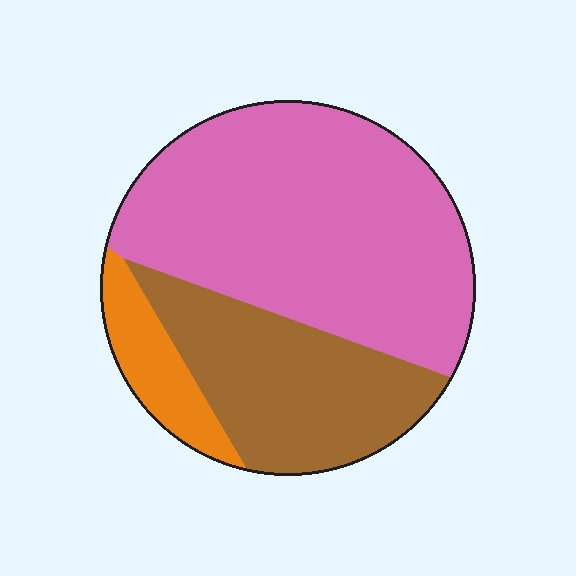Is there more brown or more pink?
Pink.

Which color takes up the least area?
Orange, at roughly 10%.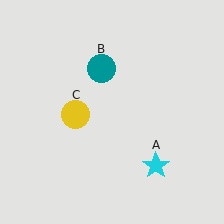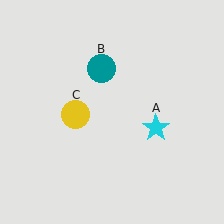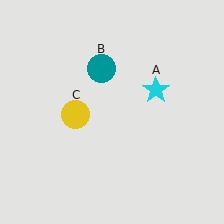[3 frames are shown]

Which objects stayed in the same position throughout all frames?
Teal circle (object B) and yellow circle (object C) remained stationary.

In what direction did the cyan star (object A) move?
The cyan star (object A) moved up.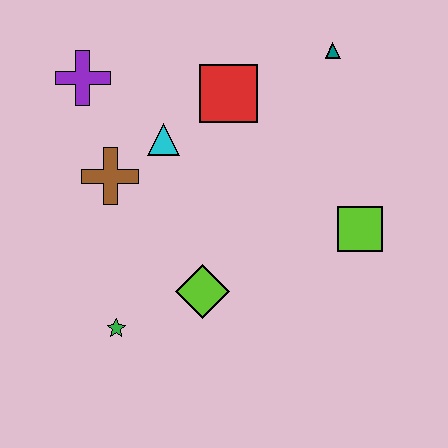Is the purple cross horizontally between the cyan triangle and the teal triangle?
No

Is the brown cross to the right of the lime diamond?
No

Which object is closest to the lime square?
The lime diamond is closest to the lime square.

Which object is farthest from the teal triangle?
The green star is farthest from the teal triangle.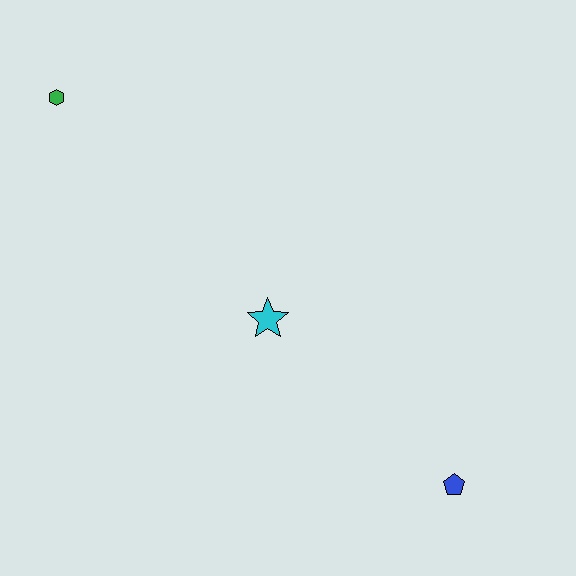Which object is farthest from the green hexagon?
The blue pentagon is farthest from the green hexagon.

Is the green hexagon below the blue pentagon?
No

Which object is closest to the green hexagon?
The cyan star is closest to the green hexagon.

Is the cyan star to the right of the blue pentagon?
No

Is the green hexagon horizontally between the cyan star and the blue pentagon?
No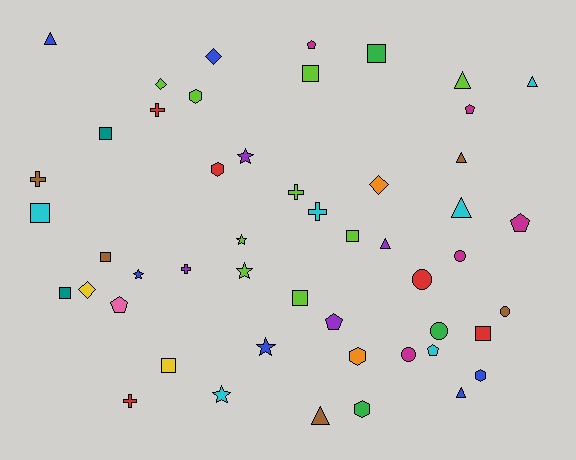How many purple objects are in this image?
There are 4 purple objects.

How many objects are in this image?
There are 50 objects.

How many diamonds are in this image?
There are 4 diamonds.